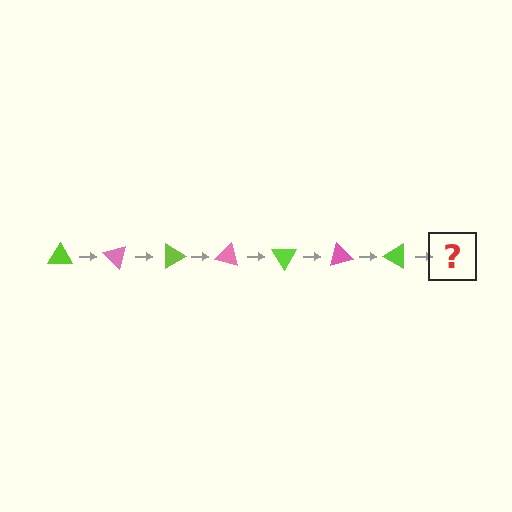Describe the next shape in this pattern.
It should be a pink triangle, rotated 315 degrees from the start.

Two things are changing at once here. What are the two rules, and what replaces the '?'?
The two rules are that it rotates 45 degrees each step and the color cycles through lime and pink. The '?' should be a pink triangle, rotated 315 degrees from the start.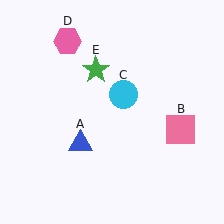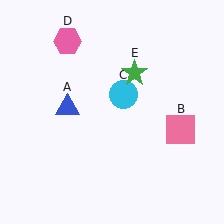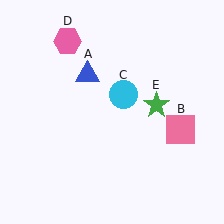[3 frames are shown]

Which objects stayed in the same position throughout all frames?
Pink square (object B) and cyan circle (object C) and pink hexagon (object D) remained stationary.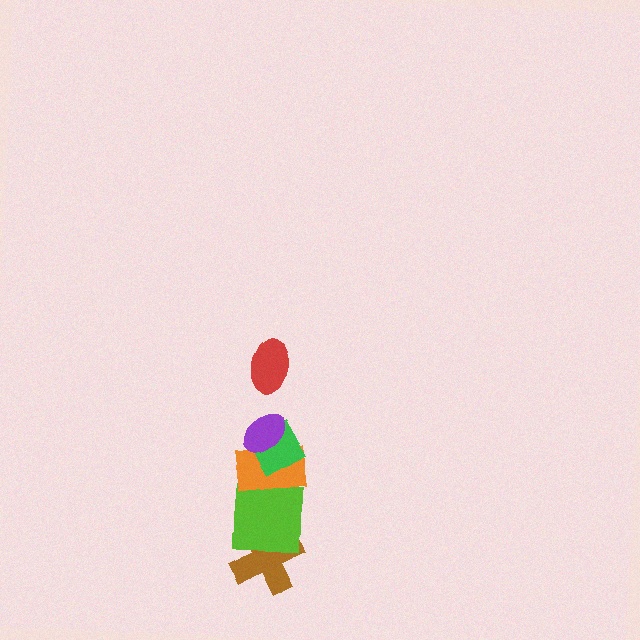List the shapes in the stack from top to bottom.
From top to bottom: the red ellipse, the purple ellipse, the green diamond, the orange rectangle, the lime square, the brown cross.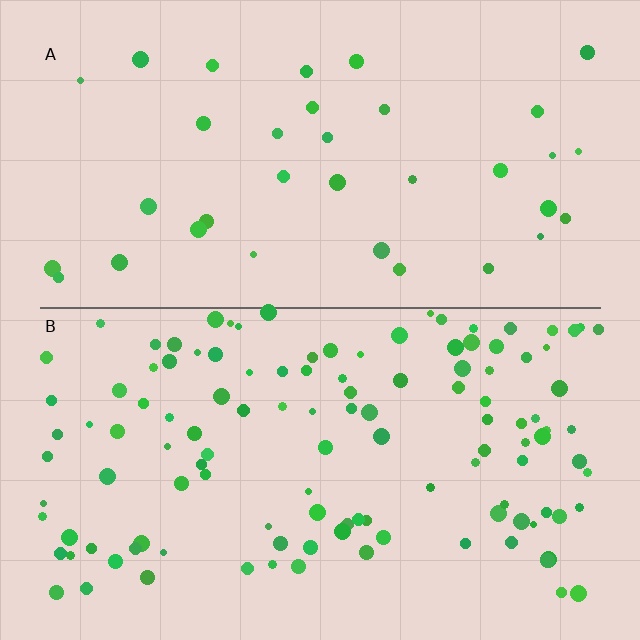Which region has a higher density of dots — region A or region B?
B (the bottom).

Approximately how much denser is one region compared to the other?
Approximately 3.4× — region B over region A.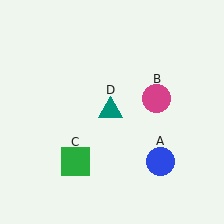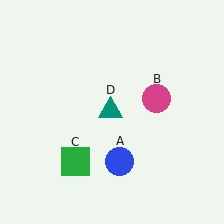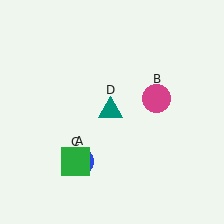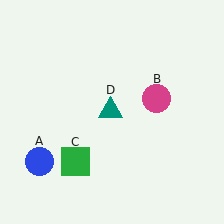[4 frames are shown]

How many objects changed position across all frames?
1 object changed position: blue circle (object A).